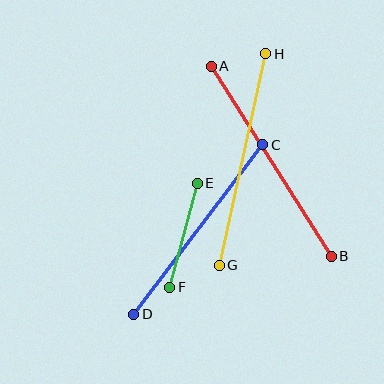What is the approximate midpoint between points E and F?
The midpoint is at approximately (183, 235) pixels.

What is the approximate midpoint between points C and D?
The midpoint is at approximately (198, 230) pixels.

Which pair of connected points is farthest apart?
Points A and B are farthest apart.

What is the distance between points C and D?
The distance is approximately 213 pixels.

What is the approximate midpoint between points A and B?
The midpoint is at approximately (271, 161) pixels.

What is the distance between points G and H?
The distance is approximately 216 pixels.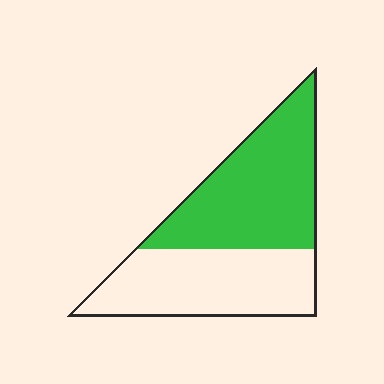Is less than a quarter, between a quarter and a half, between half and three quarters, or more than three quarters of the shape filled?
Between half and three quarters.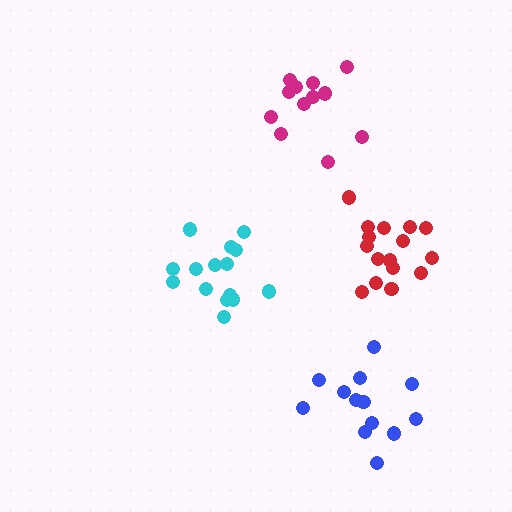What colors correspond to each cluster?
The clusters are colored: cyan, magenta, red, blue.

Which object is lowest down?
The blue cluster is bottommost.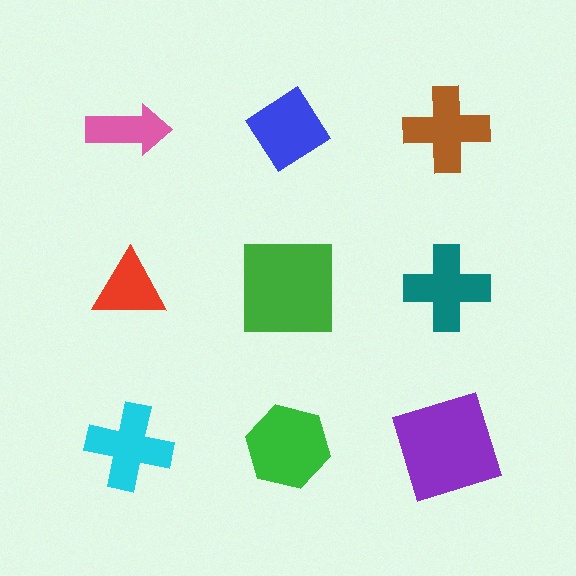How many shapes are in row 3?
3 shapes.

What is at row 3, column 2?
A green hexagon.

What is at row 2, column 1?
A red triangle.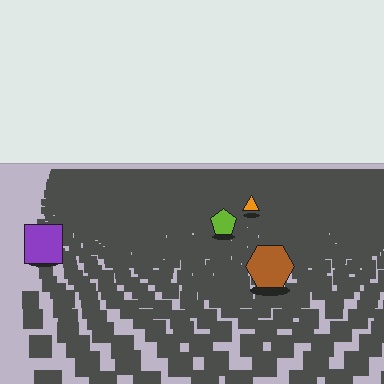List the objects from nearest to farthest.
From nearest to farthest: the brown hexagon, the purple square, the lime pentagon, the orange triangle.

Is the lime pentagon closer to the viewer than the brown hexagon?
No. The brown hexagon is closer — you can tell from the texture gradient: the ground texture is coarser near it.